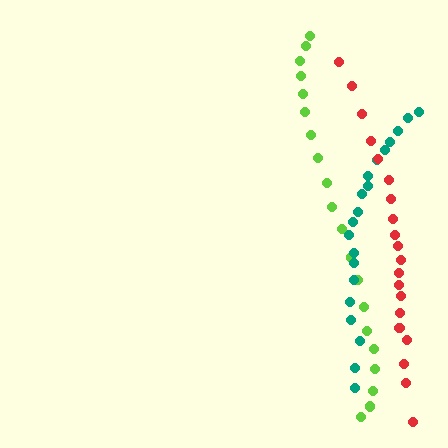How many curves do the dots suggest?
There are 3 distinct paths.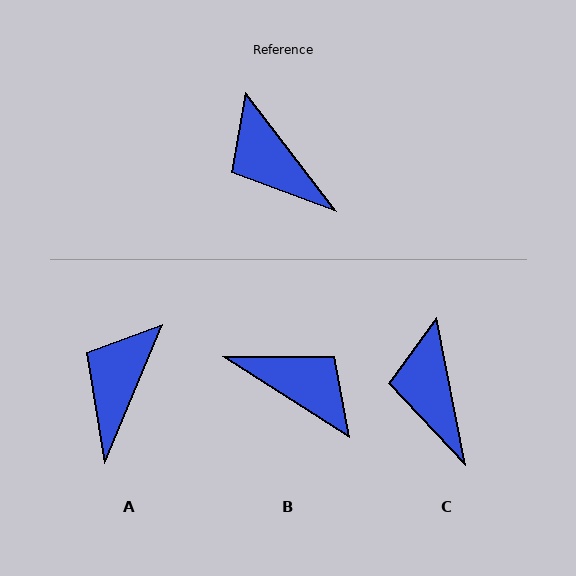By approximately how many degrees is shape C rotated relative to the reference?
Approximately 26 degrees clockwise.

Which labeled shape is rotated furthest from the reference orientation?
B, about 160 degrees away.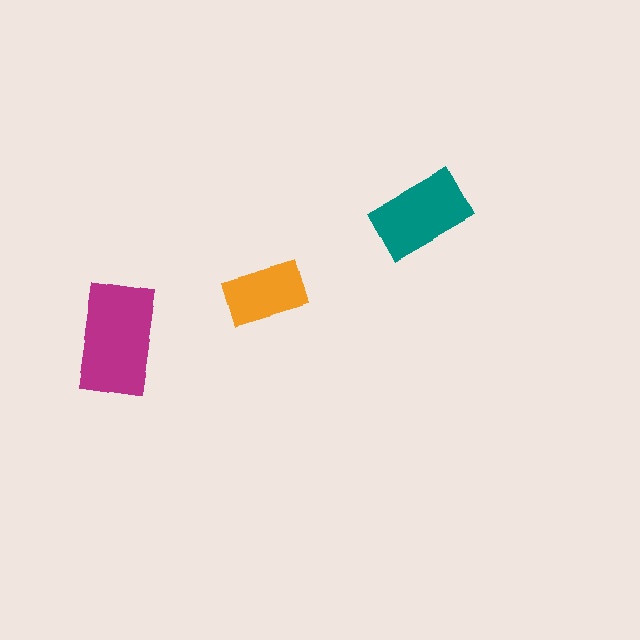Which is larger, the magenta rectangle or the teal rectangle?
The magenta one.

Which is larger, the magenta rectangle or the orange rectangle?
The magenta one.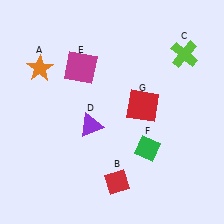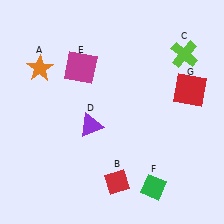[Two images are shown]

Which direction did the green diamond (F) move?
The green diamond (F) moved down.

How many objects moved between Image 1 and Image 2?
2 objects moved between the two images.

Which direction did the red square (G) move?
The red square (G) moved right.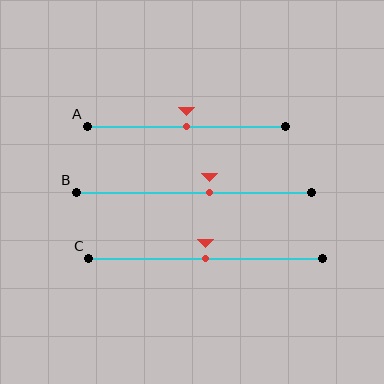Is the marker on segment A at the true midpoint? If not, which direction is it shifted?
Yes, the marker on segment A is at the true midpoint.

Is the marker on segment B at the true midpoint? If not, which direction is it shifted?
No, the marker on segment B is shifted to the right by about 7% of the segment length.